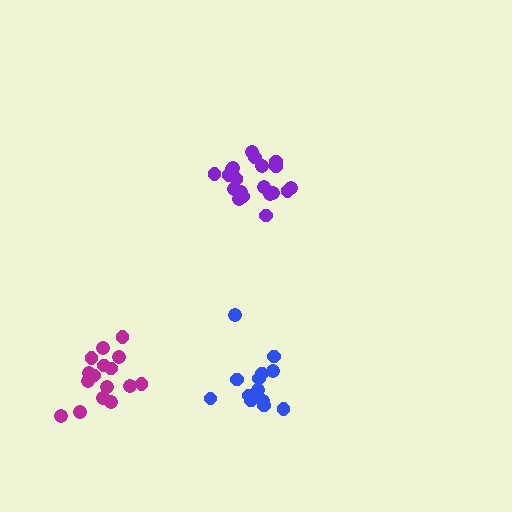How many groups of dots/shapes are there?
There are 3 groups.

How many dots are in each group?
Group 1: 14 dots, Group 2: 20 dots, Group 3: 17 dots (51 total).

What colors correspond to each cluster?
The clusters are colored: blue, purple, magenta.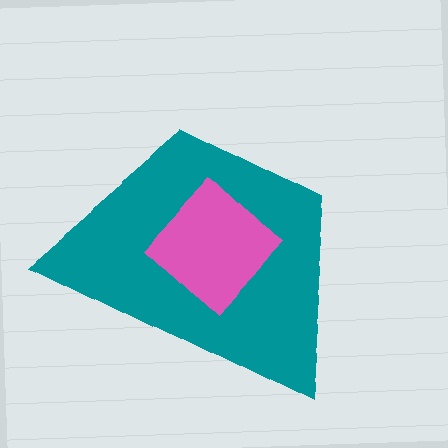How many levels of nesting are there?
2.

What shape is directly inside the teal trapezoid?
The pink diamond.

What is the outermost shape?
The teal trapezoid.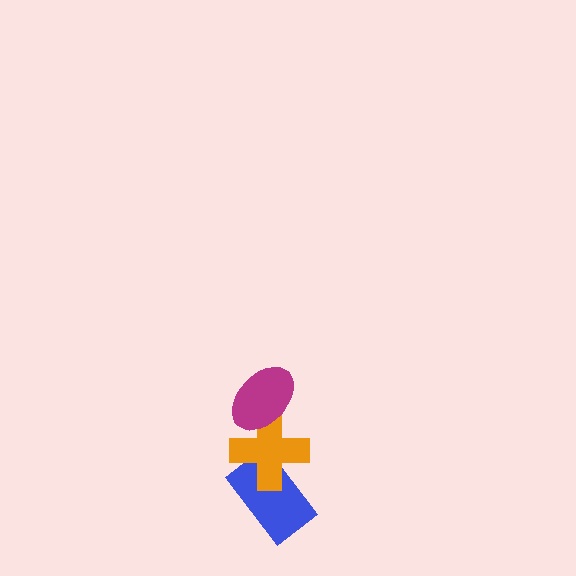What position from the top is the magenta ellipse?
The magenta ellipse is 1st from the top.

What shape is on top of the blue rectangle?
The orange cross is on top of the blue rectangle.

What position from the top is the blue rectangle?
The blue rectangle is 3rd from the top.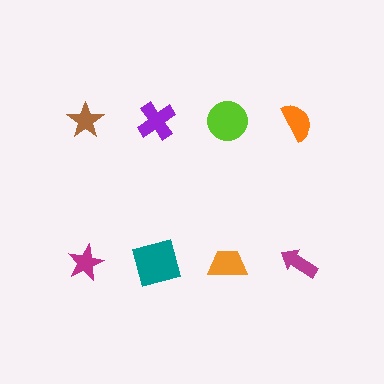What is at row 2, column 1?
A magenta star.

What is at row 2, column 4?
A magenta arrow.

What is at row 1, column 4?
An orange semicircle.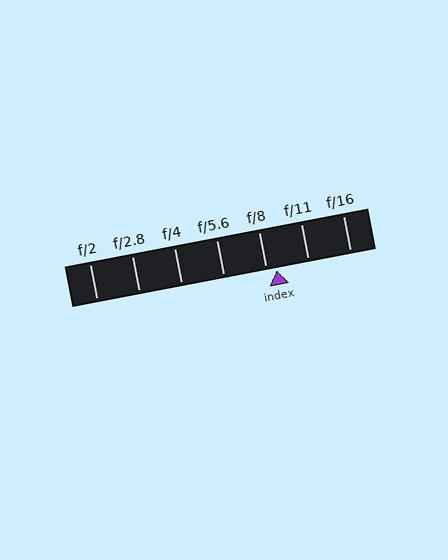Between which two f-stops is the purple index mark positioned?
The index mark is between f/8 and f/11.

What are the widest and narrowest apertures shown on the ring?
The widest aperture shown is f/2 and the narrowest is f/16.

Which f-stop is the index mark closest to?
The index mark is closest to f/8.